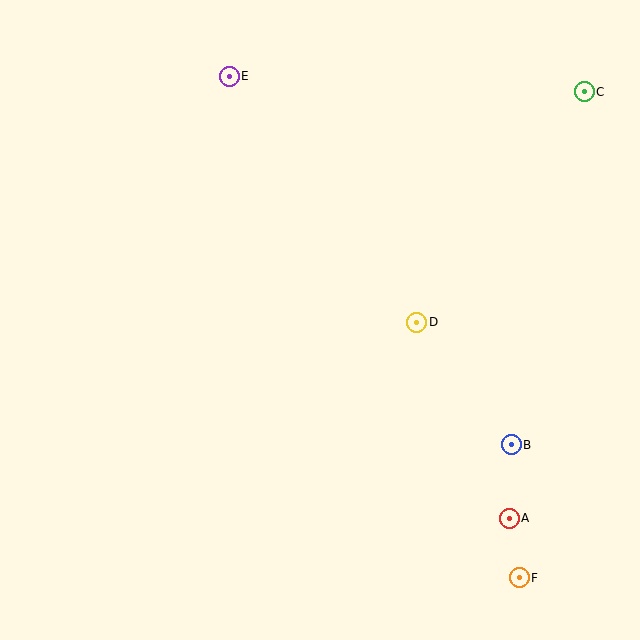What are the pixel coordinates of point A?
Point A is at (509, 518).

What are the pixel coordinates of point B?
Point B is at (511, 445).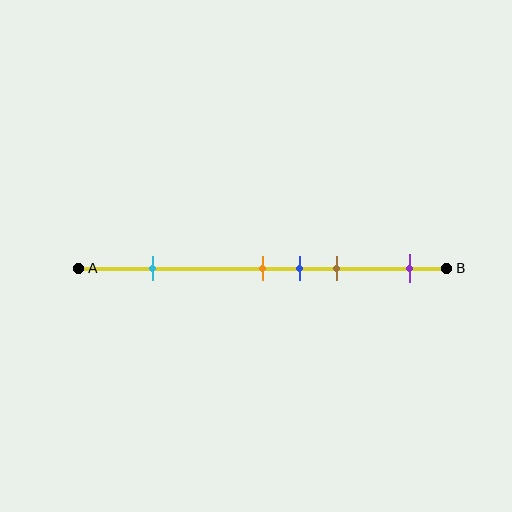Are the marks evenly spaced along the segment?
No, the marks are not evenly spaced.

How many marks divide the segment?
There are 5 marks dividing the segment.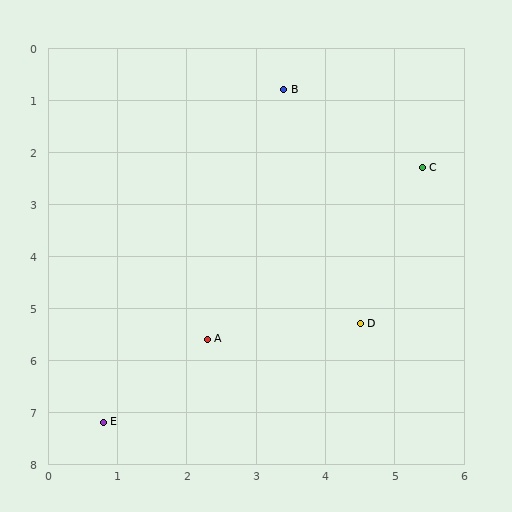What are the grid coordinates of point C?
Point C is at approximately (5.4, 2.3).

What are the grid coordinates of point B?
Point B is at approximately (3.4, 0.8).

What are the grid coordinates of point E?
Point E is at approximately (0.8, 7.2).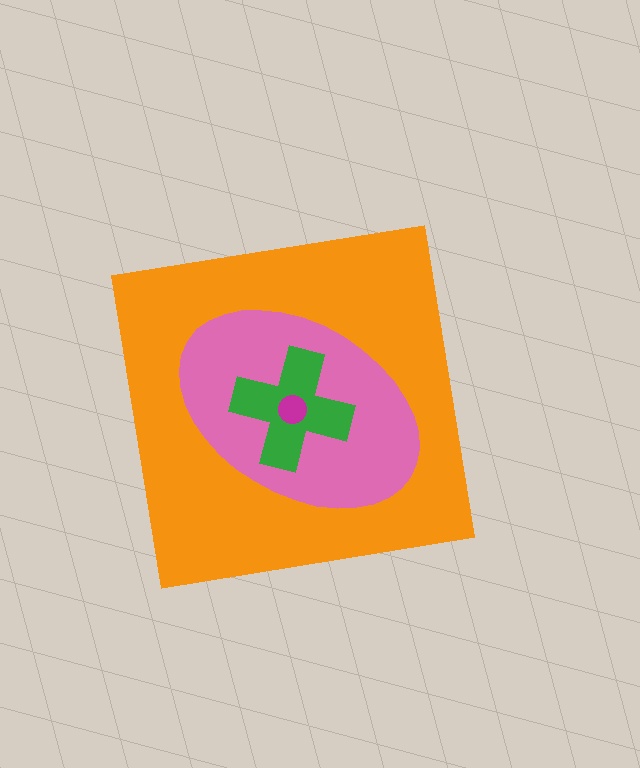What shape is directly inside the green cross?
The magenta circle.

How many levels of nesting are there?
4.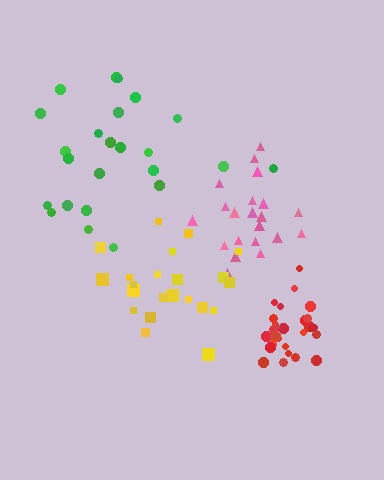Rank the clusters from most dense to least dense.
red, yellow, pink, green.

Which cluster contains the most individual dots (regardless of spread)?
Red (28).